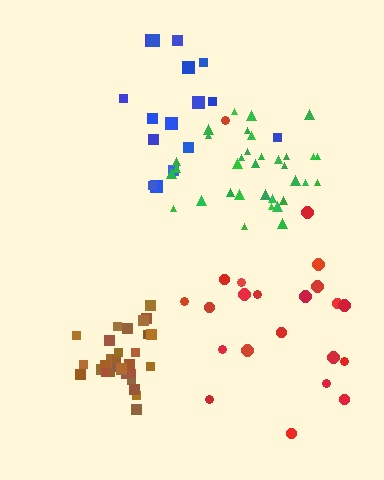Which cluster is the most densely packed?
Brown.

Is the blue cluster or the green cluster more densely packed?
Green.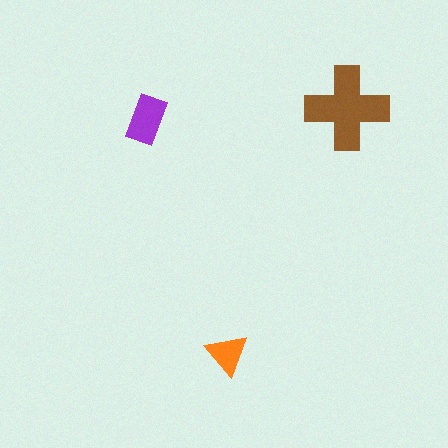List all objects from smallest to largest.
The orange triangle, the purple rectangle, the brown cross.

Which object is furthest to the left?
The purple rectangle is leftmost.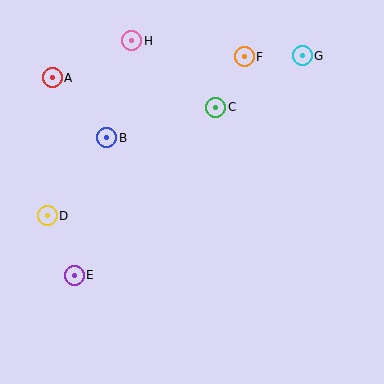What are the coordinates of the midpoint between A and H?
The midpoint between A and H is at (92, 59).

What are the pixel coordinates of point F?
Point F is at (244, 57).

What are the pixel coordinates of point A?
Point A is at (52, 78).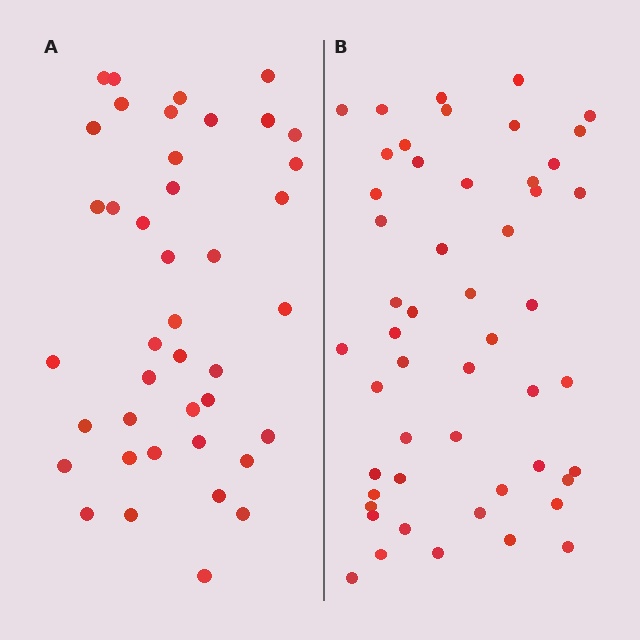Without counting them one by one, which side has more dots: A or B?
Region B (the right region) has more dots.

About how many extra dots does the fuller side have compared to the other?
Region B has roughly 10 or so more dots than region A.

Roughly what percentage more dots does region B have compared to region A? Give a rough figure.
About 25% more.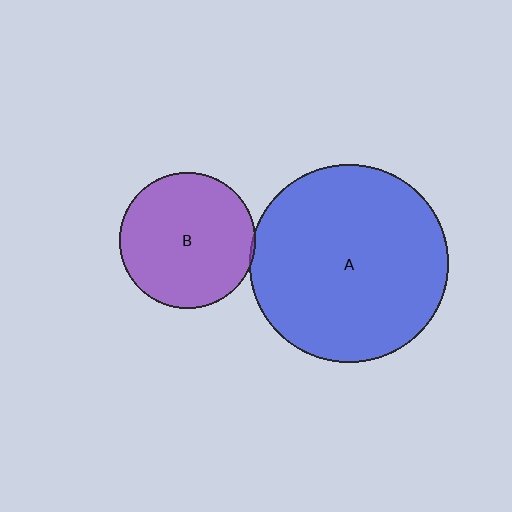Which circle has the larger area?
Circle A (blue).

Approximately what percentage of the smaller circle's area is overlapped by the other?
Approximately 5%.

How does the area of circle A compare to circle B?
Approximately 2.1 times.